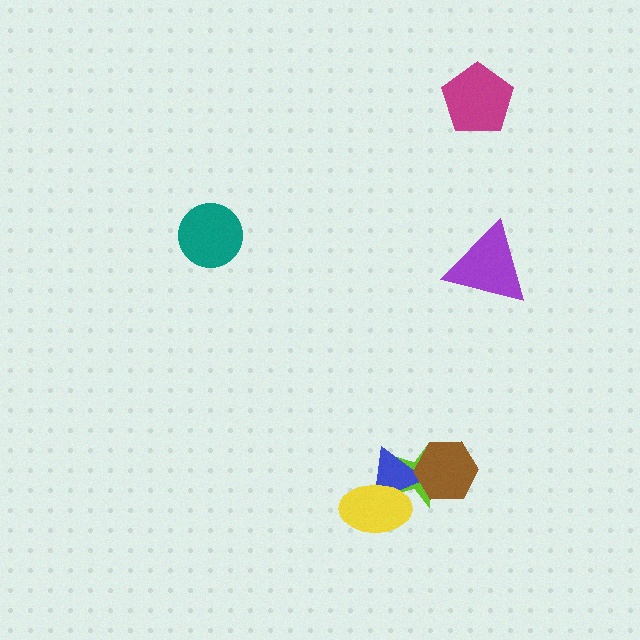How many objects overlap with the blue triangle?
3 objects overlap with the blue triangle.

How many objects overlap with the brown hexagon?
2 objects overlap with the brown hexagon.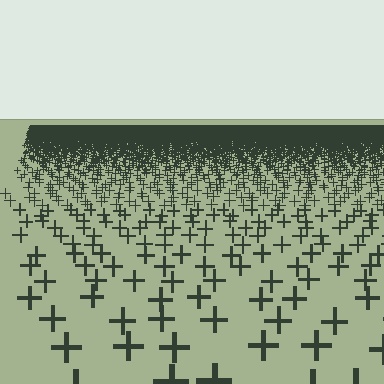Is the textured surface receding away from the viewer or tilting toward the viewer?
The surface is receding away from the viewer. Texture elements get smaller and denser toward the top.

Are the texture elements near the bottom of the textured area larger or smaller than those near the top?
Larger. Near the bottom, elements are closer to the viewer and appear at a bigger on-screen size.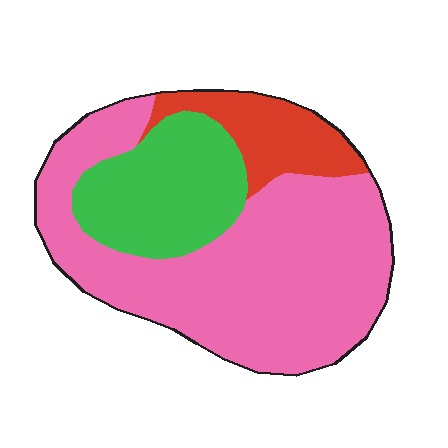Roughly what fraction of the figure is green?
Green covers 24% of the figure.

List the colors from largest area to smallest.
From largest to smallest: pink, green, red.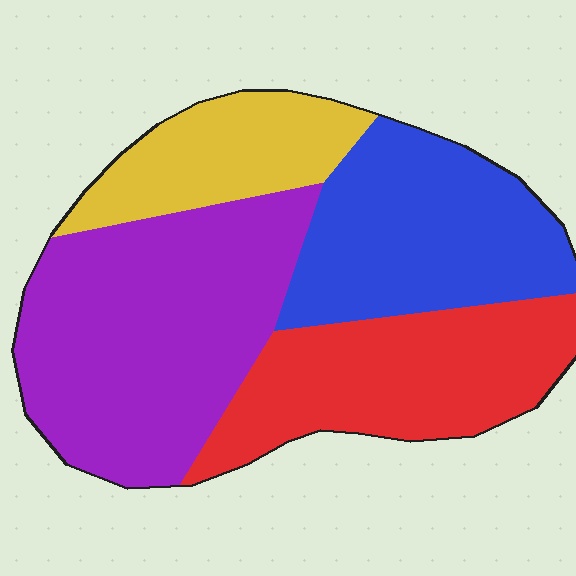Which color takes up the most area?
Purple, at roughly 35%.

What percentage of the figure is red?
Red takes up between a sixth and a third of the figure.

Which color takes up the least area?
Yellow, at roughly 15%.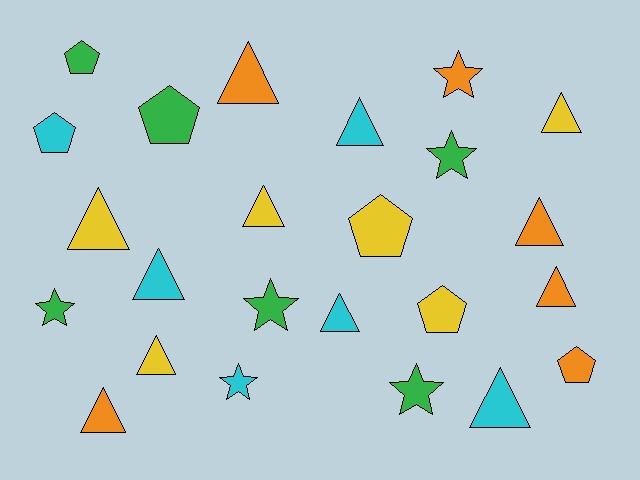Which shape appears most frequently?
Triangle, with 12 objects.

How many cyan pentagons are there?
There is 1 cyan pentagon.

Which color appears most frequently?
Cyan, with 6 objects.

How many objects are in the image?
There are 24 objects.